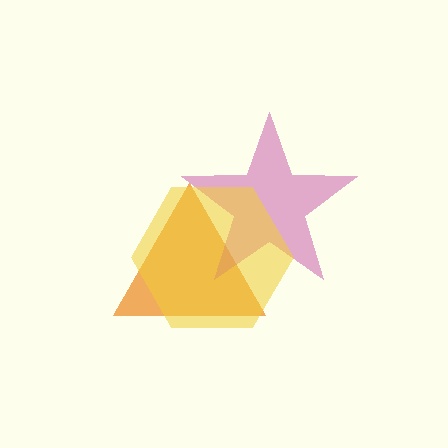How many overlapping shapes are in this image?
There are 3 overlapping shapes in the image.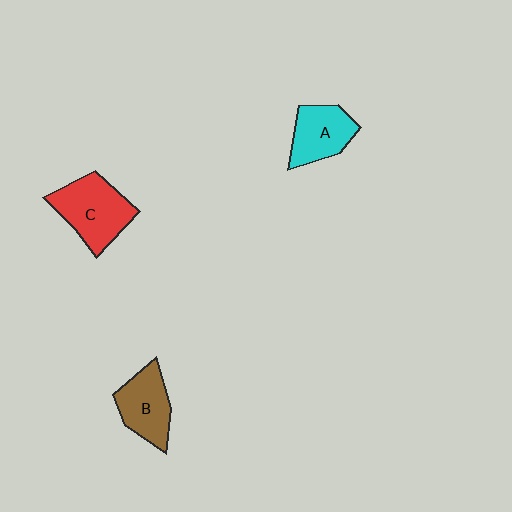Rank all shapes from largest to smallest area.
From largest to smallest: C (red), B (brown), A (cyan).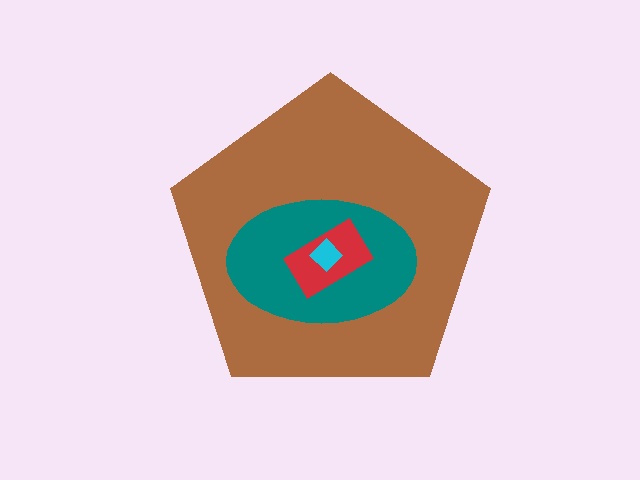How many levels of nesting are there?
4.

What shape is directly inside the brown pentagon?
The teal ellipse.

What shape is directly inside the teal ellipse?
The red rectangle.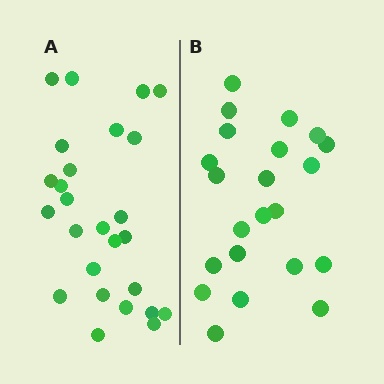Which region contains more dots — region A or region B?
Region A (the left region) has more dots.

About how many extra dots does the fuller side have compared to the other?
Region A has about 4 more dots than region B.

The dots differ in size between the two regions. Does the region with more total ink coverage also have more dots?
No. Region B has more total ink coverage because its dots are larger, but region A actually contains more individual dots. Total area can be misleading — the number of items is what matters here.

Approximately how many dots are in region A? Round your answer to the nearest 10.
About 30 dots. (The exact count is 26, which rounds to 30.)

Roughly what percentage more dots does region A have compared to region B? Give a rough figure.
About 20% more.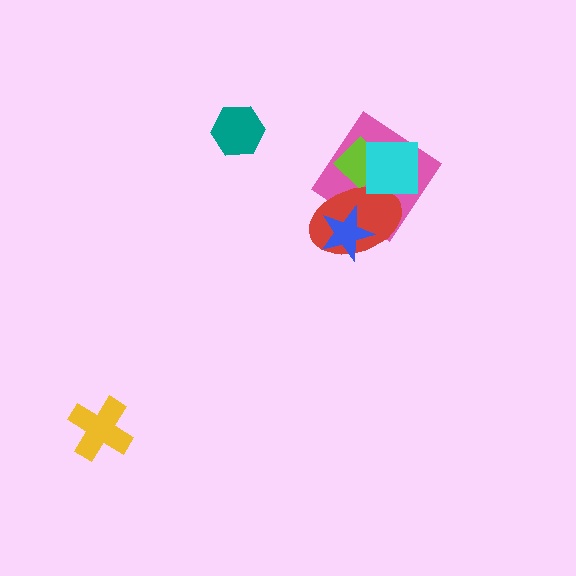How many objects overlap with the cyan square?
3 objects overlap with the cyan square.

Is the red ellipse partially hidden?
Yes, it is partially covered by another shape.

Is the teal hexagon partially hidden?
No, no other shape covers it.